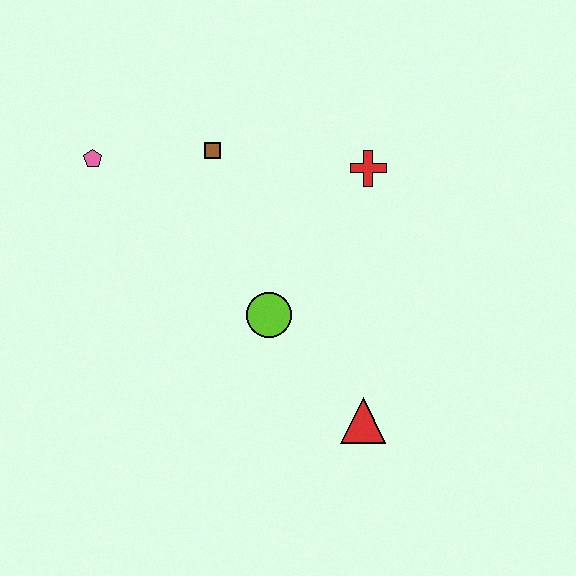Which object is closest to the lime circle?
The red triangle is closest to the lime circle.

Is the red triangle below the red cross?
Yes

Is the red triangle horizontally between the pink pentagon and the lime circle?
No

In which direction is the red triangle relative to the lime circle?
The red triangle is below the lime circle.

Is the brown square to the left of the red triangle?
Yes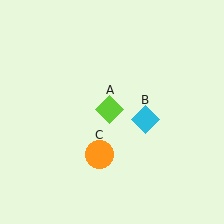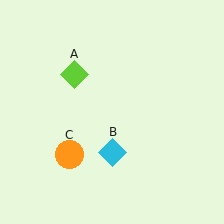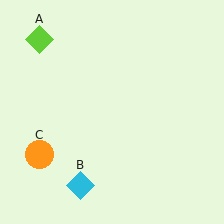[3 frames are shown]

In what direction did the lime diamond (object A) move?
The lime diamond (object A) moved up and to the left.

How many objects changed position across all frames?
3 objects changed position: lime diamond (object A), cyan diamond (object B), orange circle (object C).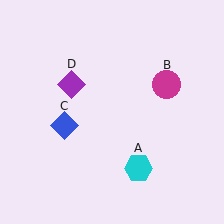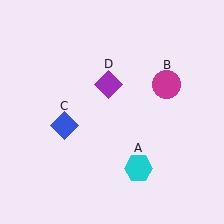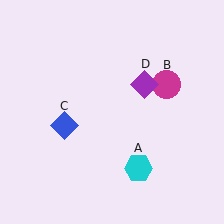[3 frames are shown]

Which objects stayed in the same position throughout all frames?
Cyan hexagon (object A) and magenta circle (object B) and blue diamond (object C) remained stationary.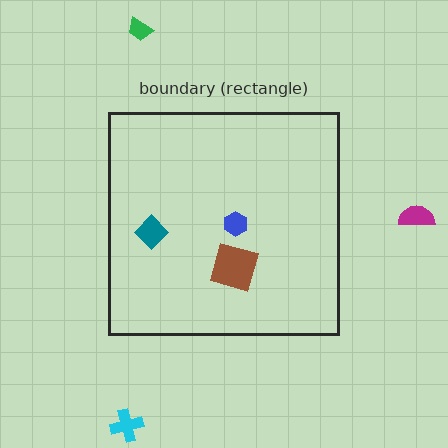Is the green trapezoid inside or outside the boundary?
Outside.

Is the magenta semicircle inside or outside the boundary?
Outside.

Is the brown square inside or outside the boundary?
Inside.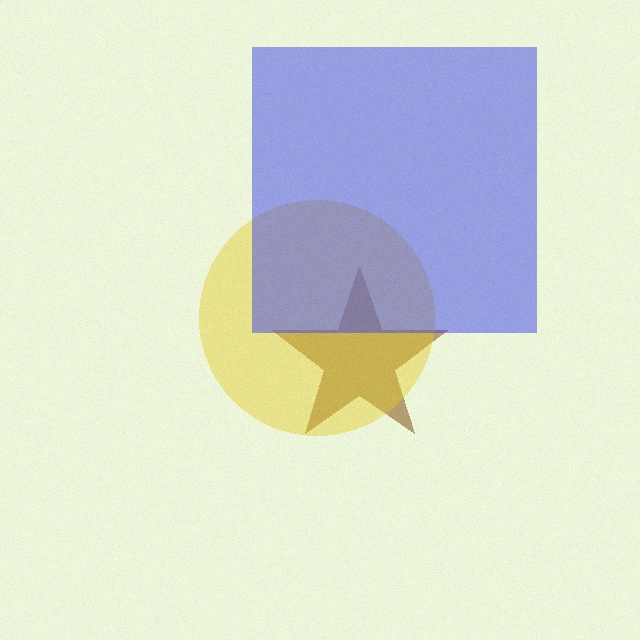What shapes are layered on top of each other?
The layered shapes are: a brown star, a yellow circle, a blue square.